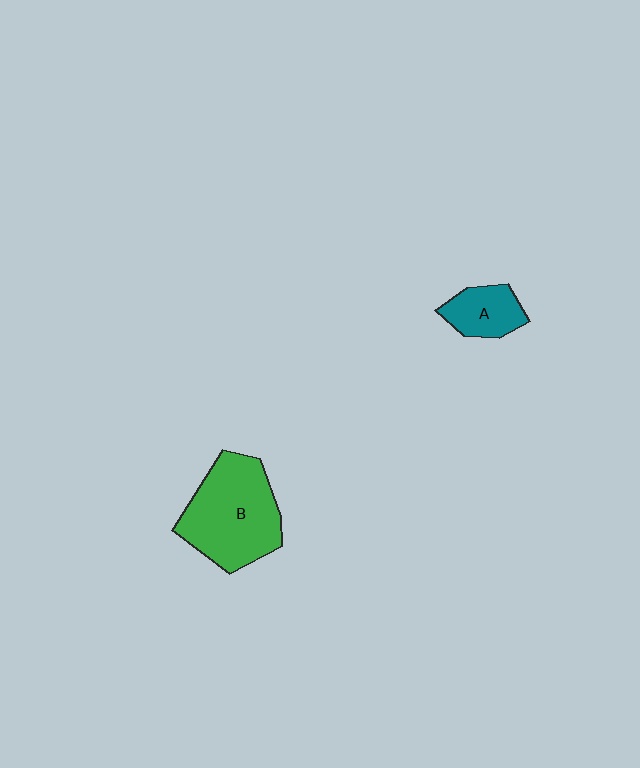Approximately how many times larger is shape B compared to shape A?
Approximately 2.5 times.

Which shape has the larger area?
Shape B (green).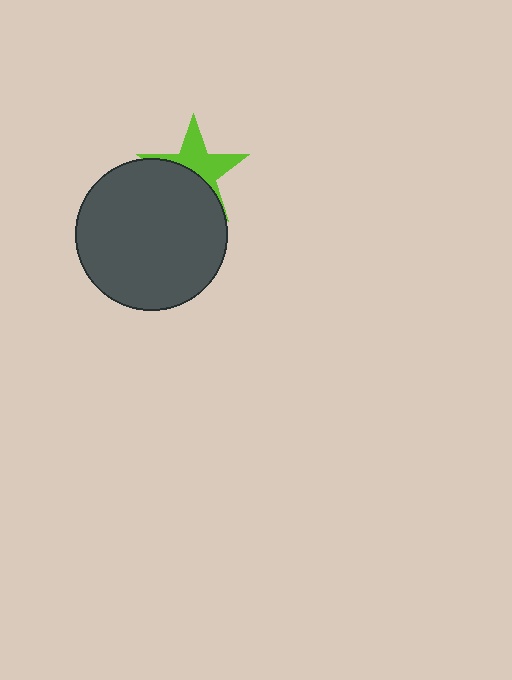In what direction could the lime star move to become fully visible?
The lime star could move up. That would shift it out from behind the dark gray circle entirely.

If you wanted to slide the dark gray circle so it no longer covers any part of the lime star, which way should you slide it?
Slide it down — that is the most direct way to separate the two shapes.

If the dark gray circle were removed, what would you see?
You would see the complete lime star.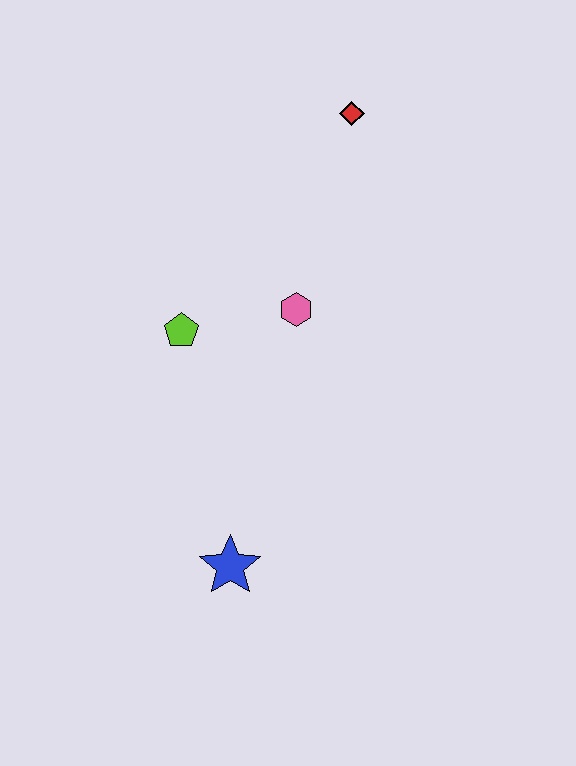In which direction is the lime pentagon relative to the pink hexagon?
The lime pentagon is to the left of the pink hexagon.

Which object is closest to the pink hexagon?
The lime pentagon is closest to the pink hexagon.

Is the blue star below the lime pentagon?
Yes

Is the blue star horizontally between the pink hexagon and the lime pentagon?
Yes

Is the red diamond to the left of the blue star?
No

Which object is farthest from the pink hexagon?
The blue star is farthest from the pink hexagon.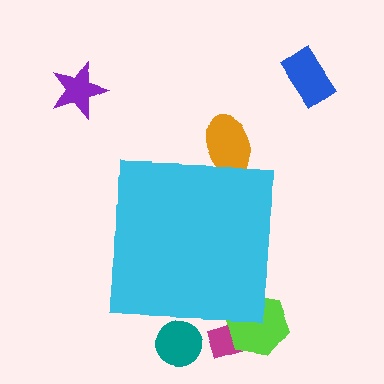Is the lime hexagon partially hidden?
Yes, the lime hexagon is partially hidden behind the cyan square.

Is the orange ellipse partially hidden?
Yes, the orange ellipse is partially hidden behind the cyan square.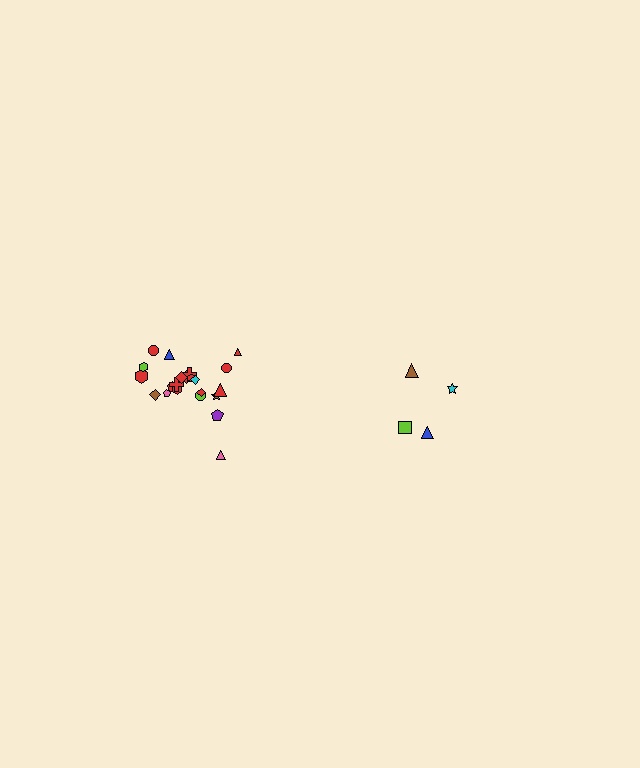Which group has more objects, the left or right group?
The left group.